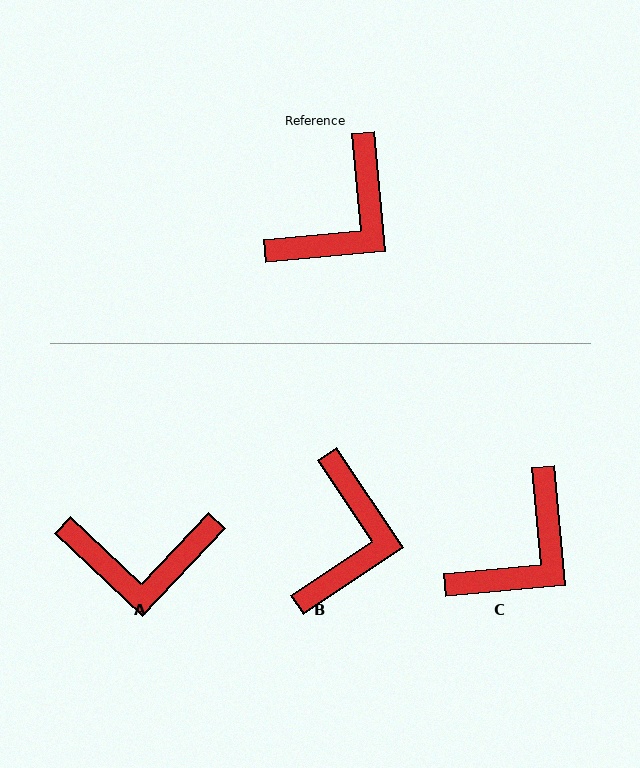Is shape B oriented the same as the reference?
No, it is off by about 29 degrees.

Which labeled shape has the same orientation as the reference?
C.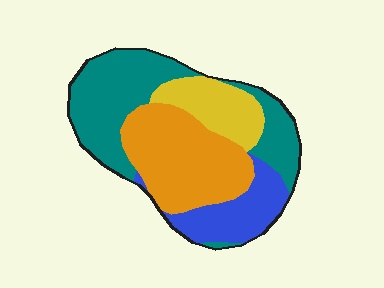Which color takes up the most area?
Teal, at roughly 35%.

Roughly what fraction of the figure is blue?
Blue takes up less than a quarter of the figure.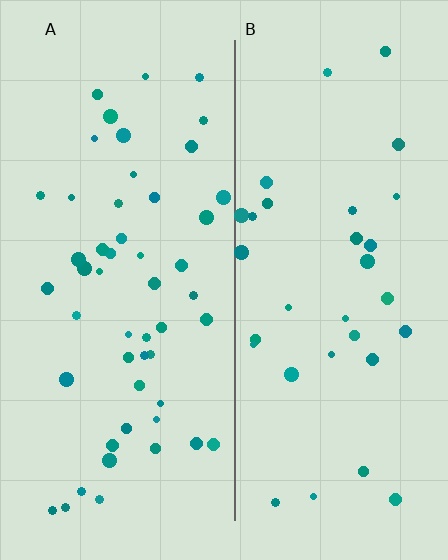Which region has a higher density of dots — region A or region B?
A (the left).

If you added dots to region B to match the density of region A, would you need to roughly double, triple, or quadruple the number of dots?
Approximately double.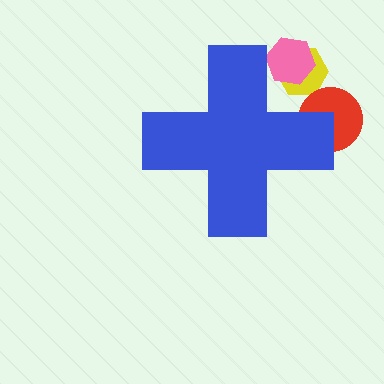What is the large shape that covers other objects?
A blue cross.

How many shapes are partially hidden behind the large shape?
3 shapes are partially hidden.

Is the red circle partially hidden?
Yes, the red circle is partially hidden behind the blue cross.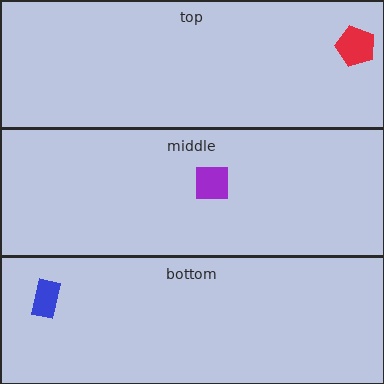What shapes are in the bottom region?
The blue rectangle.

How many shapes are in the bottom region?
1.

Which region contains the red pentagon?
The top region.